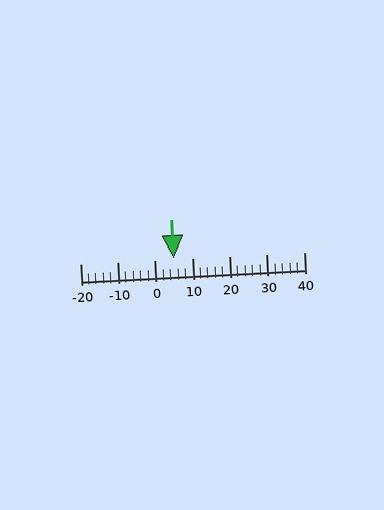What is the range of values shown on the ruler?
The ruler shows values from -20 to 40.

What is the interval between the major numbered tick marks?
The major tick marks are spaced 10 units apart.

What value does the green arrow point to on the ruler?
The green arrow points to approximately 5.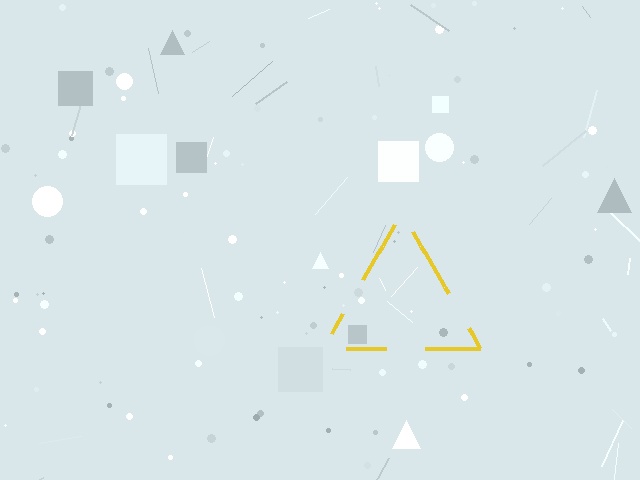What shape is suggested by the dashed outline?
The dashed outline suggests a triangle.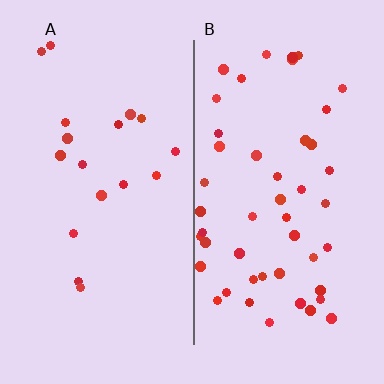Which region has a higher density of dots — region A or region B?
B (the right).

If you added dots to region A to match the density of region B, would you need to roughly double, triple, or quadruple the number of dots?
Approximately triple.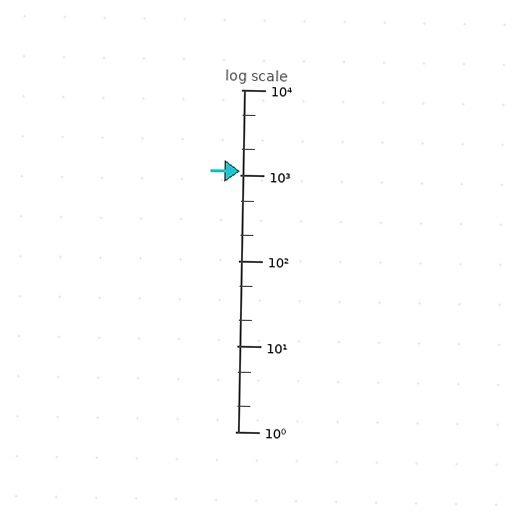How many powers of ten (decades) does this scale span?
The scale spans 4 decades, from 1 to 10000.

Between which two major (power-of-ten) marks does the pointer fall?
The pointer is between 1000 and 10000.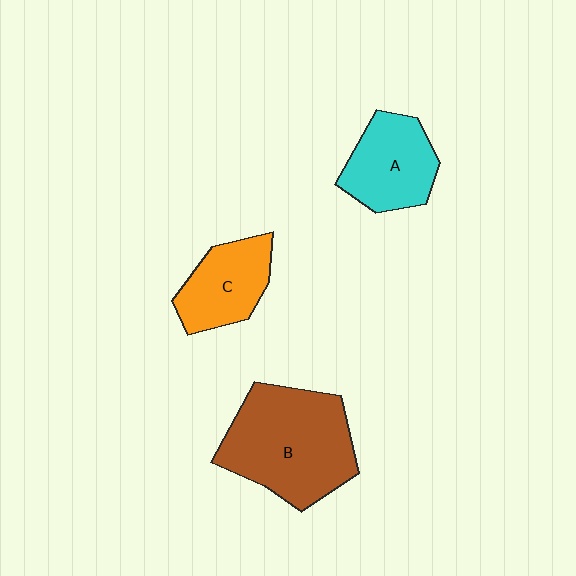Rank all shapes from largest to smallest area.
From largest to smallest: B (brown), A (cyan), C (orange).